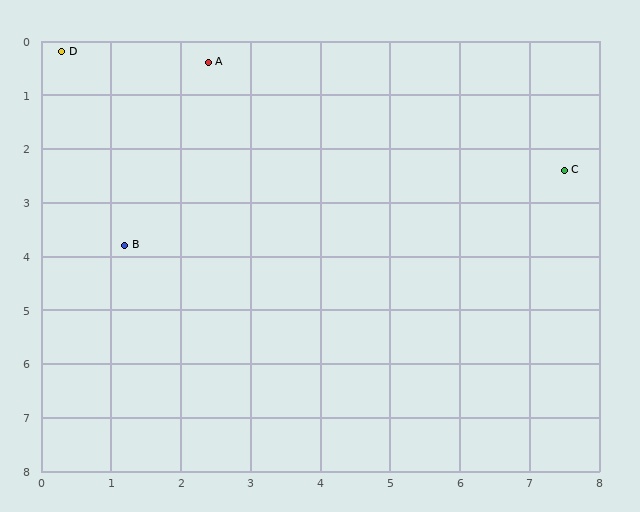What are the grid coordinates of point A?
Point A is at approximately (2.4, 0.4).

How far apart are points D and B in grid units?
Points D and B are about 3.7 grid units apart.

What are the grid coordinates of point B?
Point B is at approximately (1.2, 3.8).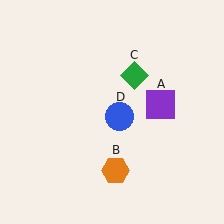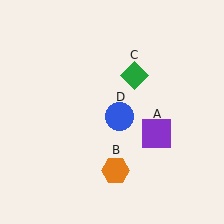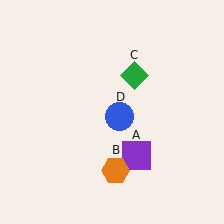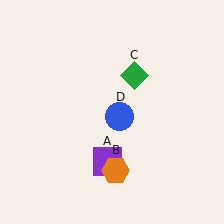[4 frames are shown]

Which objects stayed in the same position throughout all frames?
Orange hexagon (object B) and green diamond (object C) and blue circle (object D) remained stationary.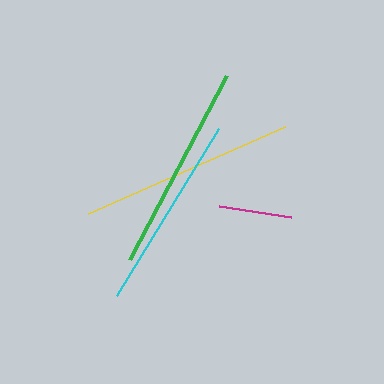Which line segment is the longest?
The yellow line is the longest at approximately 216 pixels.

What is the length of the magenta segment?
The magenta segment is approximately 73 pixels long.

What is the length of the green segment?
The green segment is approximately 208 pixels long.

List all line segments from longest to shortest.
From longest to shortest: yellow, green, cyan, magenta.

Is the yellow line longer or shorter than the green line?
The yellow line is longer than the green line.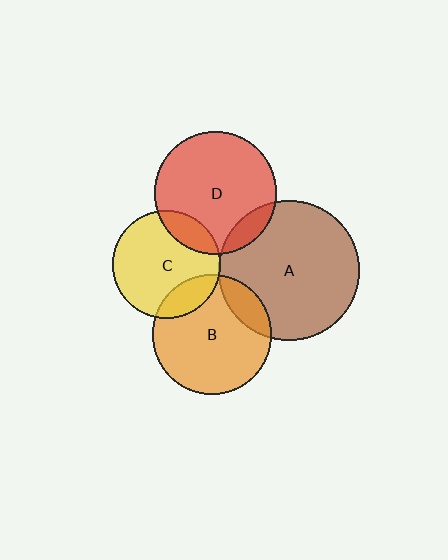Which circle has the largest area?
Circle A (brown).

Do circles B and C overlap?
Yes.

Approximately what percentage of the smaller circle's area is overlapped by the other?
Approximately 20%.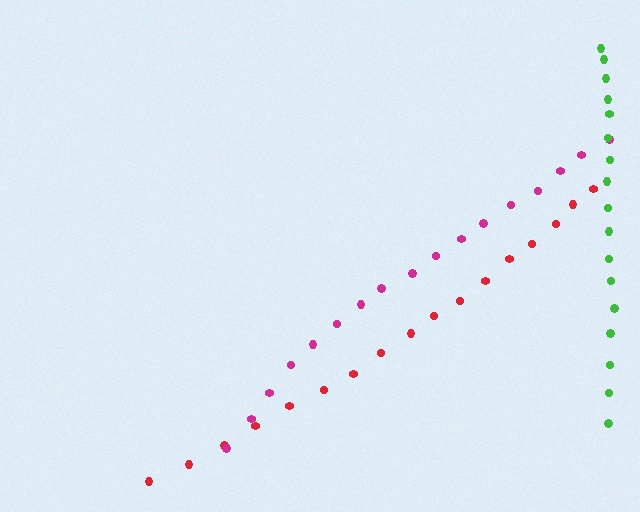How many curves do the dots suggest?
There are 3 distinct paths.